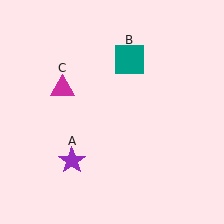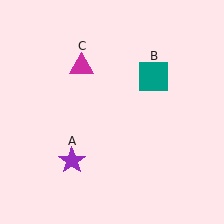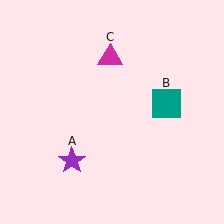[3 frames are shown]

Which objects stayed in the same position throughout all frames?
Purple star (object A) remained stationary.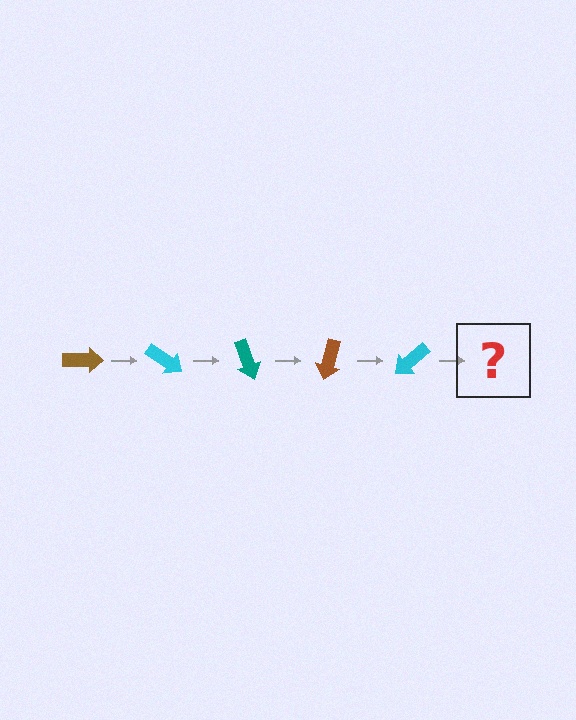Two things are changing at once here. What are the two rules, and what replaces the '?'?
The two rules are that it rotates 35 degrees each step and the color cycles through brown, cyan, and teal. The '?' should be a teal arrow, rotated 175 degrees from the start.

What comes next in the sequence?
The next element should be a teal arrow, rotated 175 degrees from the start.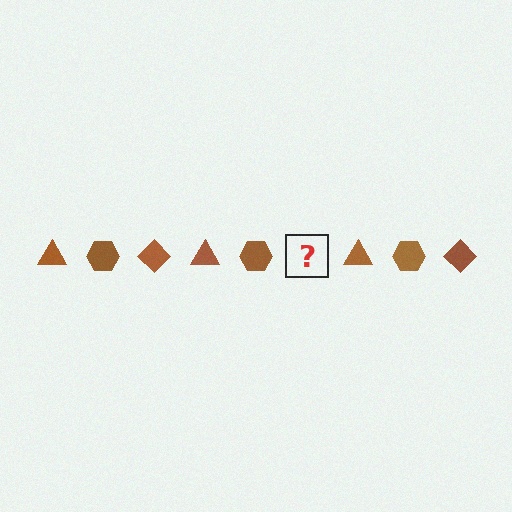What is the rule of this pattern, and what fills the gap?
The rule is that the pattern cycles through triangle, hexagon, diamond shapes in brown. The gap should be filled with a brown diamond.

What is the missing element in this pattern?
The missing element is a brown diamond.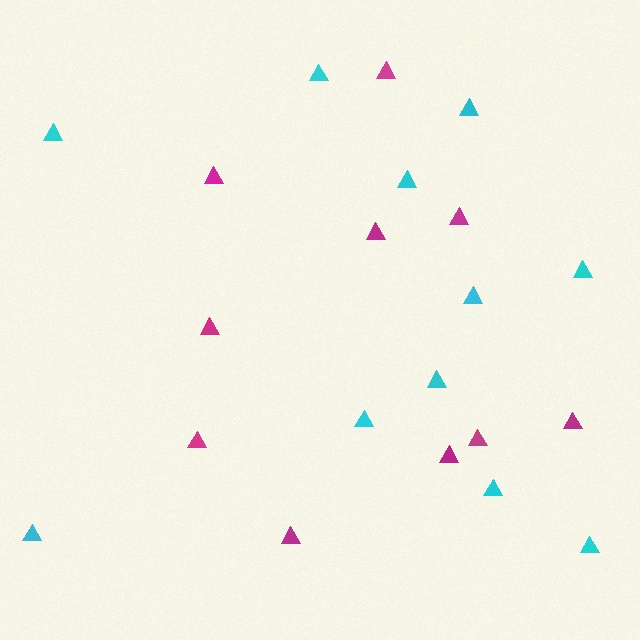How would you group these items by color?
There are 2 groups: one group of magenta triangles (10) and one group of cyan triangles (11).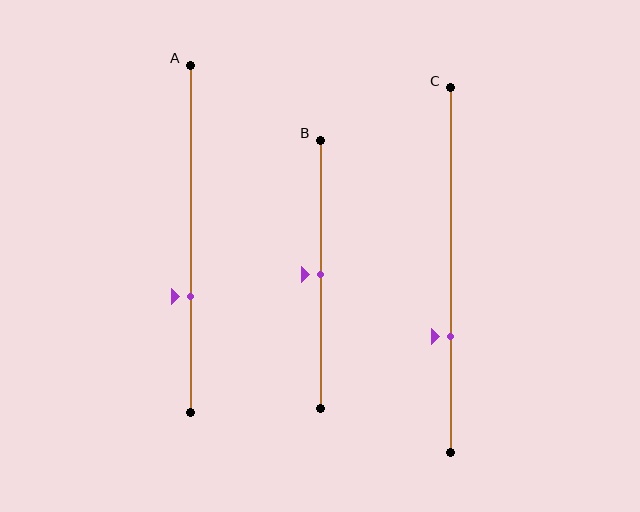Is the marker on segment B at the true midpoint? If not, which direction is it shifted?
Yes, the marker on segment B is at the true midpoint.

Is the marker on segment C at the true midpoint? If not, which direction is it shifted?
No, the marker on segment C is shifted downward by about 18% of the segment length.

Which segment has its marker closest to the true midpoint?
Segment B has its marker closest to the true midpoint.